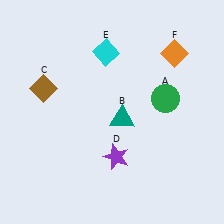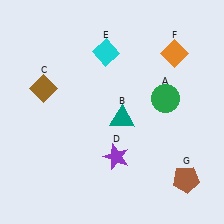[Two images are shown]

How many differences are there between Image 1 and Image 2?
There is 1 difference between the two images.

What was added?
A brown pentagon (G) was added in Image 2.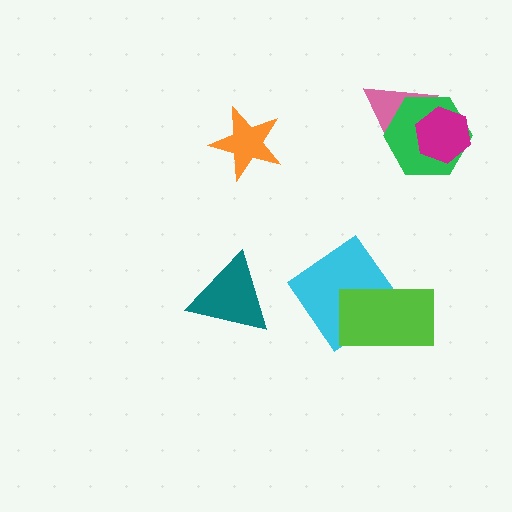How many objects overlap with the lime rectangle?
1 object overlaps with the lime rectangle.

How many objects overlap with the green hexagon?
2 objects overlap with the green hexagon.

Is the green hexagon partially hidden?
Yes, it is partially covered by another shape.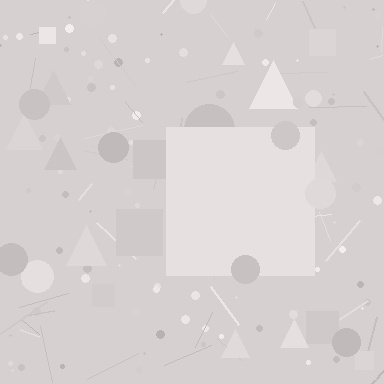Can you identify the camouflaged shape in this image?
The camouflaged shape is a square.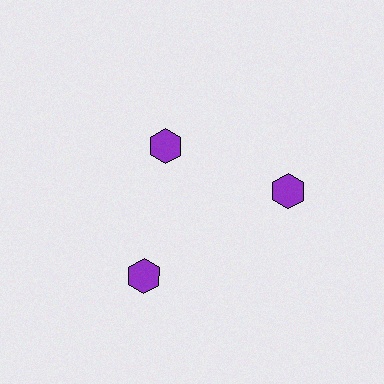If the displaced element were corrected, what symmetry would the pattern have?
It would have 3-fold rotational symmetry — the pattern would map onto itself every 120 degrees.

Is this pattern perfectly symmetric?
No. The 3 purple hexagons are arranged in a ring, but one element near the 11 o'clock position is pulled inward toward the center, breaking the 3-fold rotational symmetry.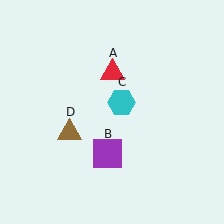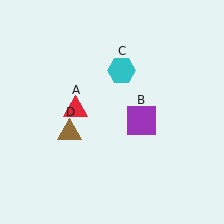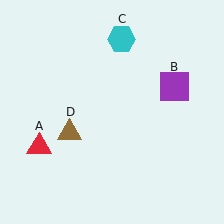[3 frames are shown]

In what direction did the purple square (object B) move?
The purple square (object B) moved up and to the right.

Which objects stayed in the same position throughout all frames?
Brown triangle (object D) remained stationary.